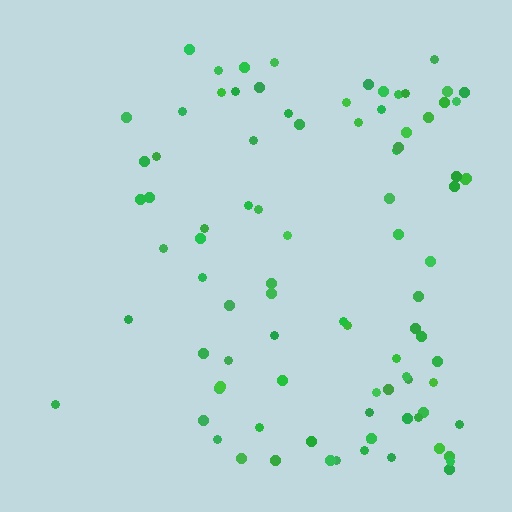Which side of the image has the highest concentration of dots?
The right.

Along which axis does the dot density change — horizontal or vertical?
Horizontal.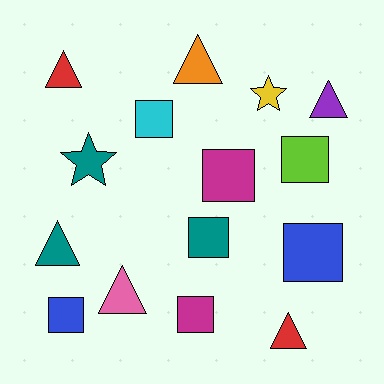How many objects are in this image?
There are 15 objects.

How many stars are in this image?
There are 2 stars.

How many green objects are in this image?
There are no green objects.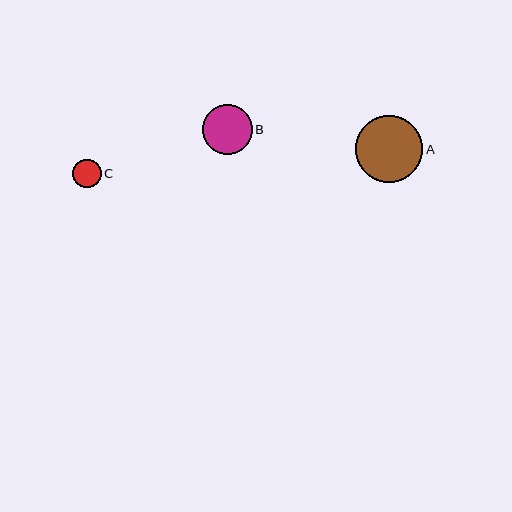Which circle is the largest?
Circle A is the largest with a size of approximately 67 pixels.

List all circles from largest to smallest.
From largest to smallest: A, B, C.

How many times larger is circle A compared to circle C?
Circle A is approximately 2.3 times the size of circle C.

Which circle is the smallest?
Circle C is the smallest with a size of approximately 29 pixels.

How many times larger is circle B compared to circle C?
Circle B is approximately 1.7 times the size of circle C.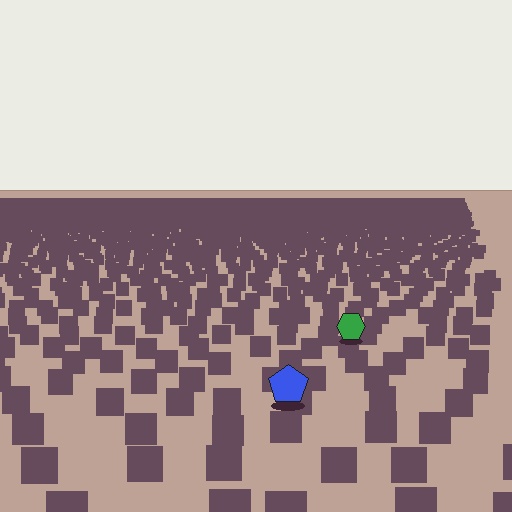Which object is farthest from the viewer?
The green hexagon is farthest from the viewer. It appears smaller and the ground texture around it is denser.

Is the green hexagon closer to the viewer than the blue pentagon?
No. The blue pentagon is closer — you can tell from the texture gradient: the ground texture is coarser near it.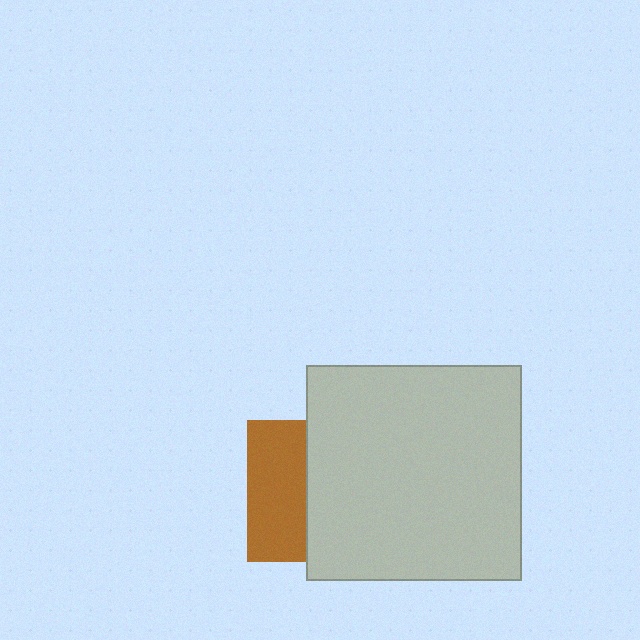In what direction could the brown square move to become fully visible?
The brown square could move left. That would shift it out from behind the light gray square entirely.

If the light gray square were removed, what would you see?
You would see the complete brown square.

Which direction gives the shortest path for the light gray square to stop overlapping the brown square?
Moving right gives the shortest separation.